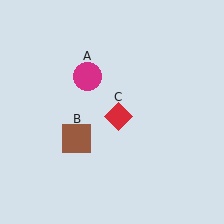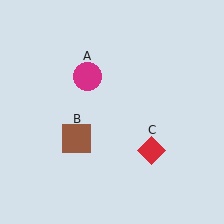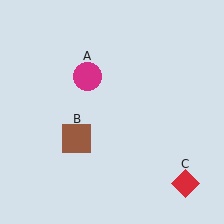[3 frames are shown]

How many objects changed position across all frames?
1 object changed position: red diamond (object C).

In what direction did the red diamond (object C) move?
The red diamond (object C) moved down and to the right.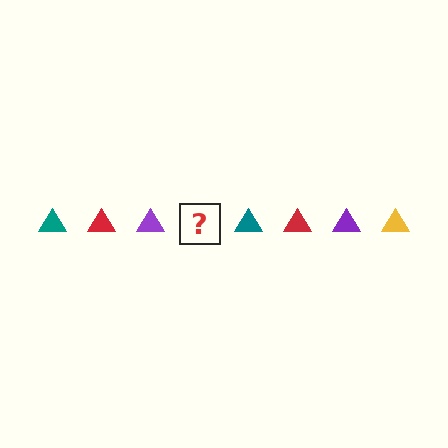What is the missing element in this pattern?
The missing element is a yellow triangle.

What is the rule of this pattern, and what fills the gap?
The rule is that the pattern cycles through teal, red, purple, yellow triangles. The gap should be filled with a yellow triangle.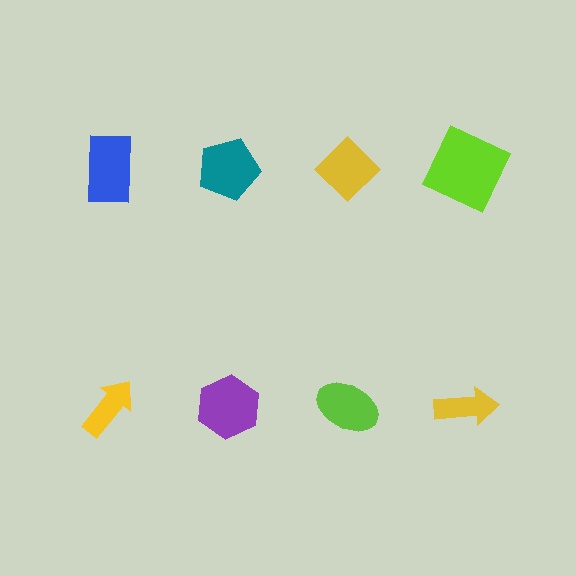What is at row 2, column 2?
A purple hexagon.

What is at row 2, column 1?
A yellow arrow.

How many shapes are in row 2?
4 shapes.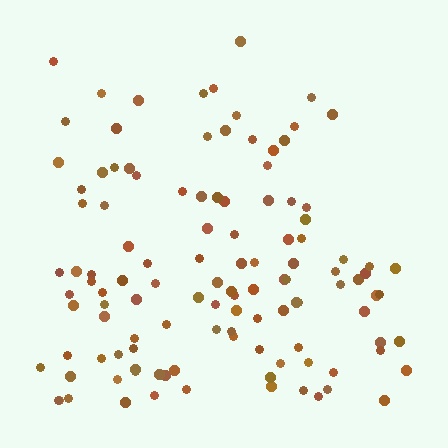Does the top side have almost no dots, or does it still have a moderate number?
Still a moderate number, just noticeably fewer than the bottom.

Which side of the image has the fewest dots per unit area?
The top.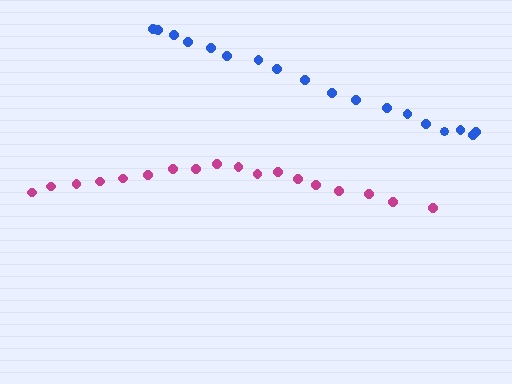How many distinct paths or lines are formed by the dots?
There are 2 distinct paths.